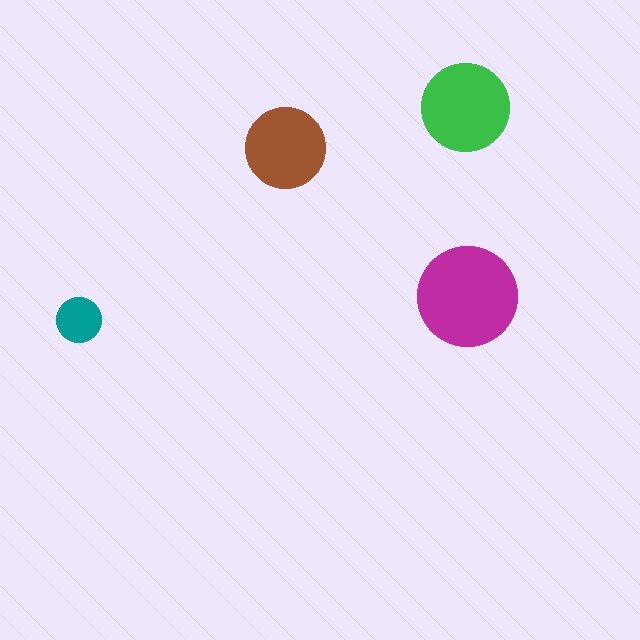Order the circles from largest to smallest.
the magenta one, the green one, the brown one, the teal one.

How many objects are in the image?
There are 4 objects in the image.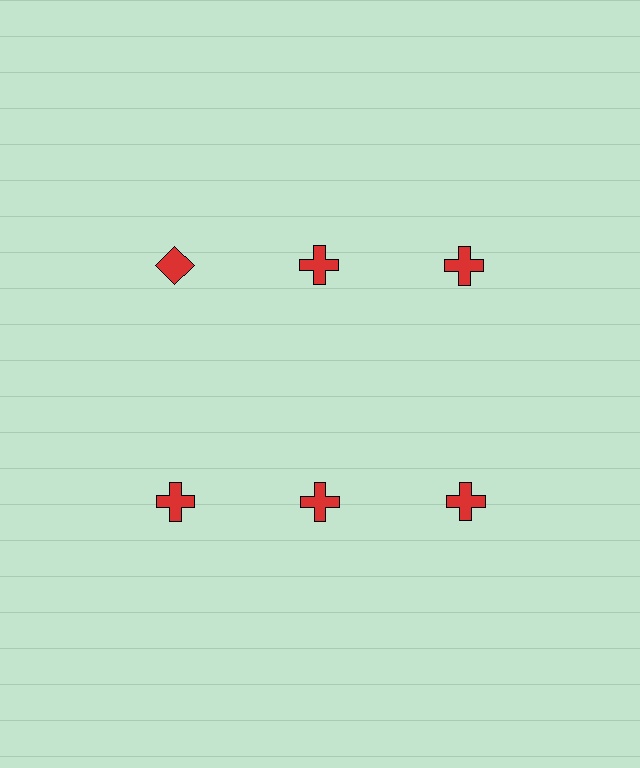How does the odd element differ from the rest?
It has a different shape: diamond instead of cross.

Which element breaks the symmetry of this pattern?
The red diamond in the top row, leftmost column breaks the symmetry. All other shapes are red crosses.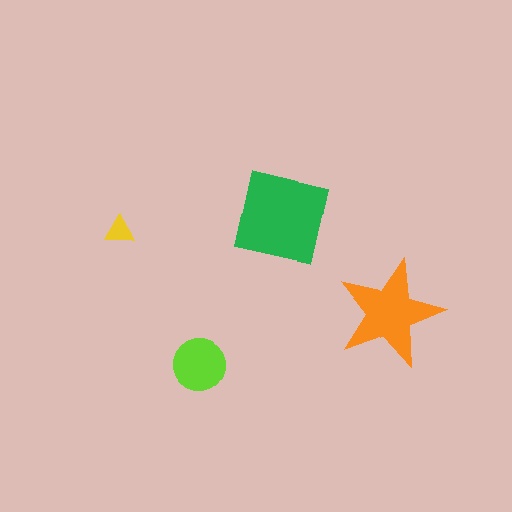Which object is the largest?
The green square.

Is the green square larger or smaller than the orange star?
Larger.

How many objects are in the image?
There are 4 objects in the image.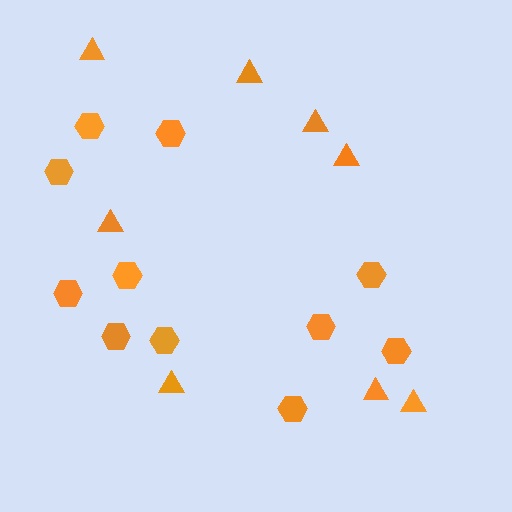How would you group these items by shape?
There are 2 groups: one group of hexagons (11) and one group of triangles (8).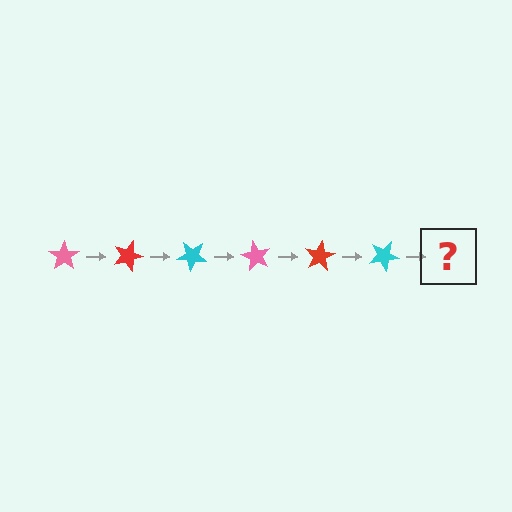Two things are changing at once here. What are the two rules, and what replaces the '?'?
The two rules are that it rotates 20 degrees each step and the color cycles through pink, red, and cyan. The '?' should be a pink star, rotated 120 degrees from the start.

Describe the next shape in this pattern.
It should be a pink star, rotated 120 degrees from the start.